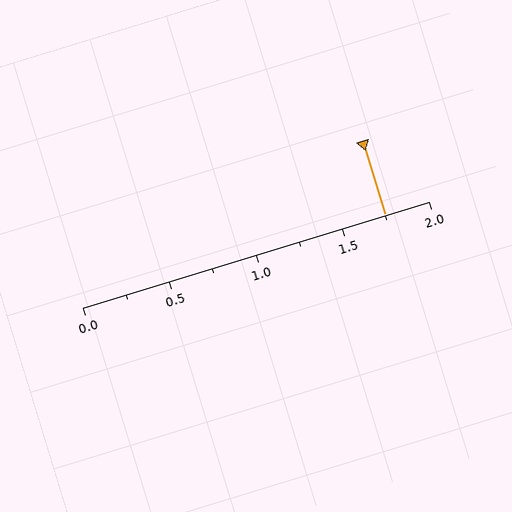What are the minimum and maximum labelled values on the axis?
The axis runs from 0.0 to 2.0.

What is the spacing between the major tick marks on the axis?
The major ticks are spaced 0.5 apart.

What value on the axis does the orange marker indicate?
The marker indicates approximately 1.75.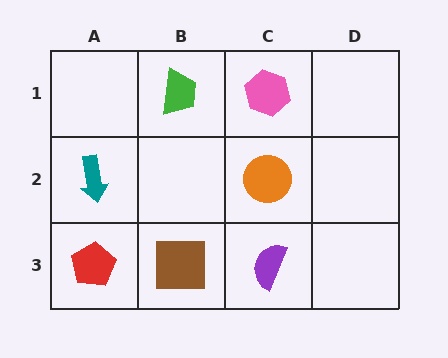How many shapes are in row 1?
2 shapes.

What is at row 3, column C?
A purple semicircle.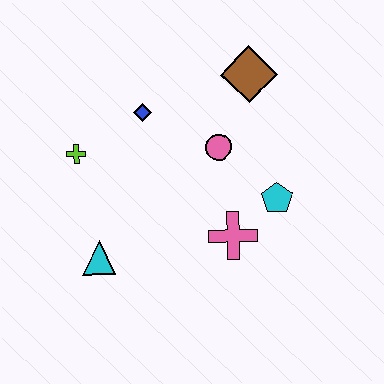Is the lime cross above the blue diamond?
No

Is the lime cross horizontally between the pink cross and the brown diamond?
No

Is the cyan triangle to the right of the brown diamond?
No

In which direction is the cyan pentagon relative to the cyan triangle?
The cyan pentagon is to the right of the cyan triangle.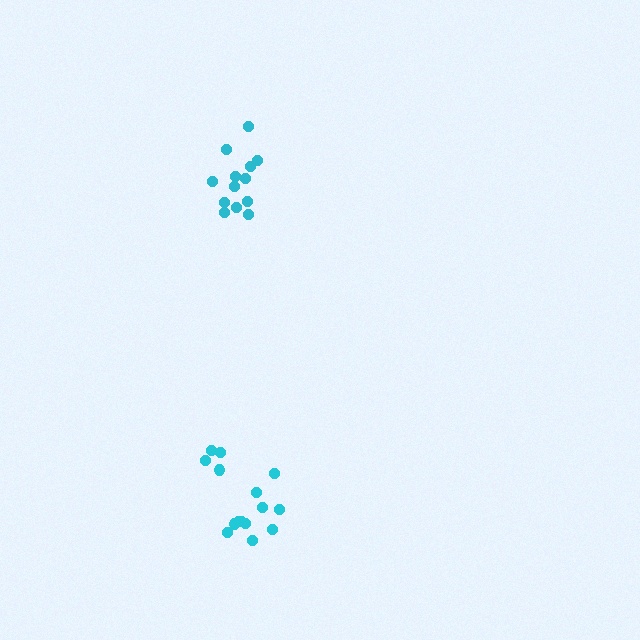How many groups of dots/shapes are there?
There are 2 groups.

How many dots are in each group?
Group 1: 15 dots, Group 2: 13 dots (28 total).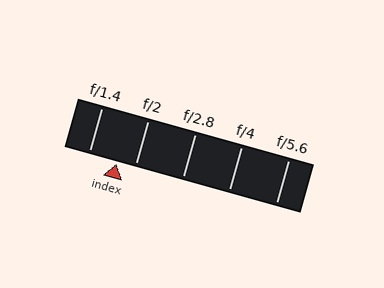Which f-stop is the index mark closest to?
The index mark is closest to f/2.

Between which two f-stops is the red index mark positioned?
The index mark is between f/1.4 and f/2.